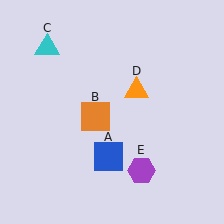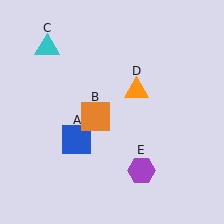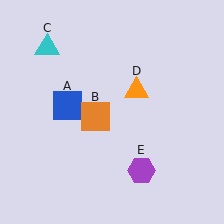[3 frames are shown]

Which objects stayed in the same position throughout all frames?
Orange square (object B) and cyan triangle (object C) and orange triangle (object D) and purple hexagon (object E) remained stationary.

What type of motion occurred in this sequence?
The blue square (object A) rotated clockwise around the center of the scene.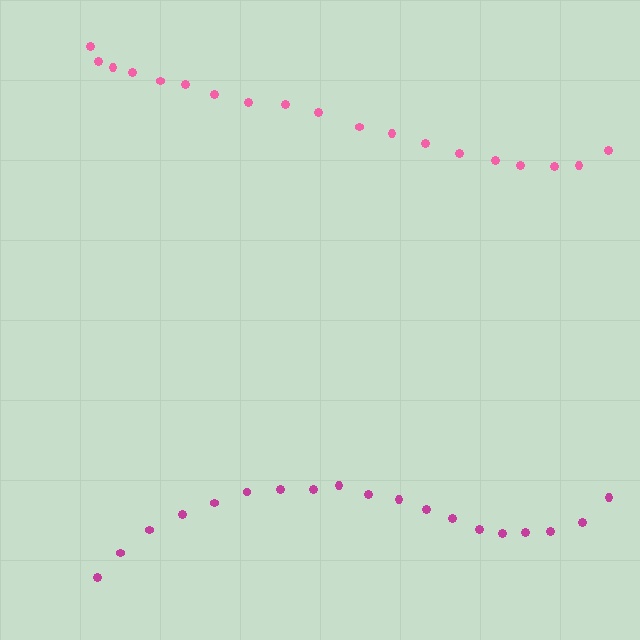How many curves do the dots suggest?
There are 2 distinct paths.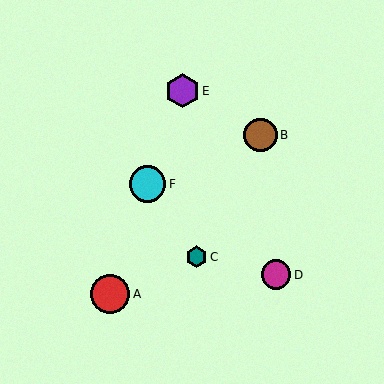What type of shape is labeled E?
Shape E is a purple hexagon.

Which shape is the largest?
The red circle (labeled A) is the largest.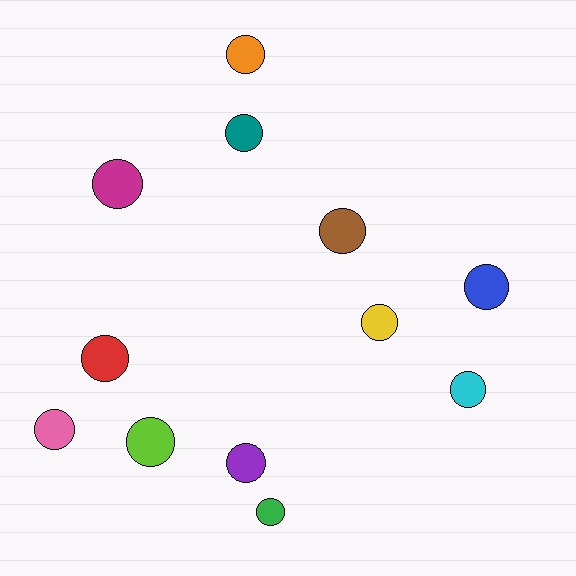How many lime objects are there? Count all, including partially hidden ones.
There is 1 lime object.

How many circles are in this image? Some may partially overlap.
There are 12 circles.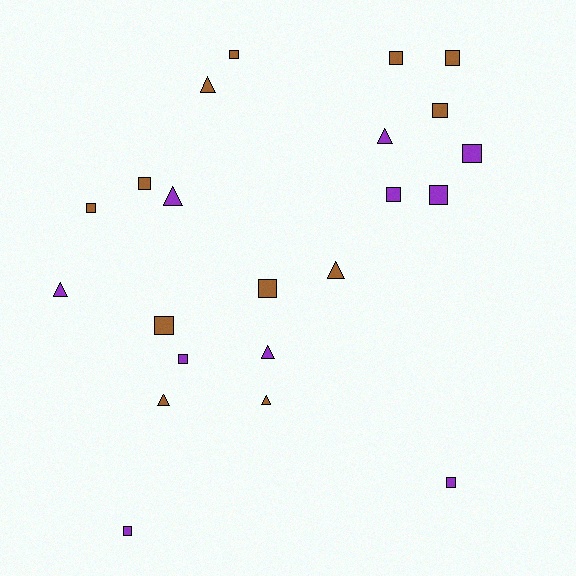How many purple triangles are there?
There are 4 purple triangles.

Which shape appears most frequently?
Square, with 14 objects.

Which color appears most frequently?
Brown, with 12 objects.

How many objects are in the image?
There are 22 objects.